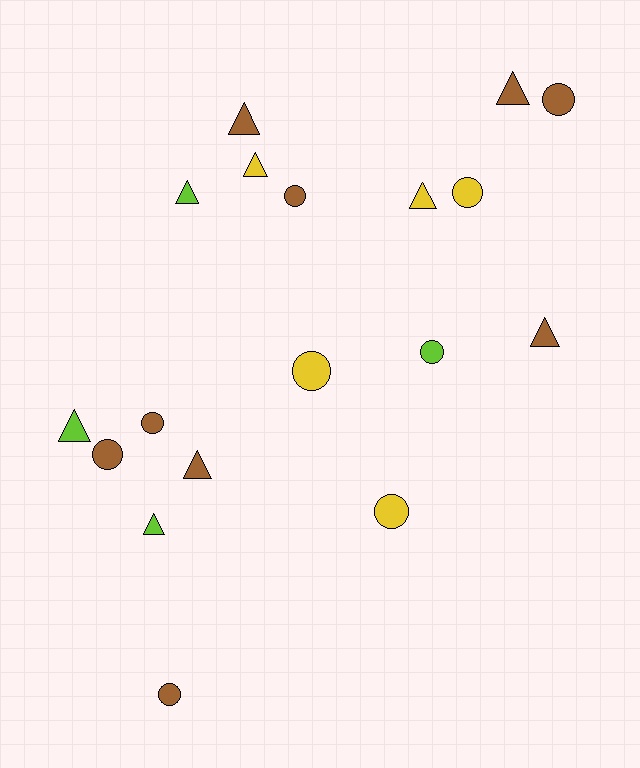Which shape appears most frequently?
Circle, with 9 objects.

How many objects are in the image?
There are 18 objects.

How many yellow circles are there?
There are 3 yellow circles.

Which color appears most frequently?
Brown, with 9 objects.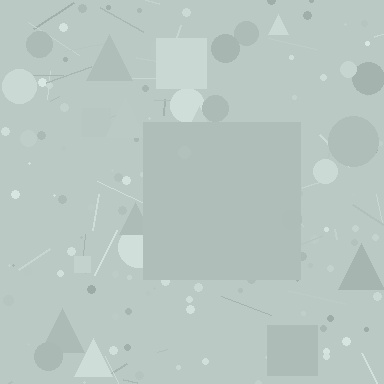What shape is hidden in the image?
A square is hidden in the image.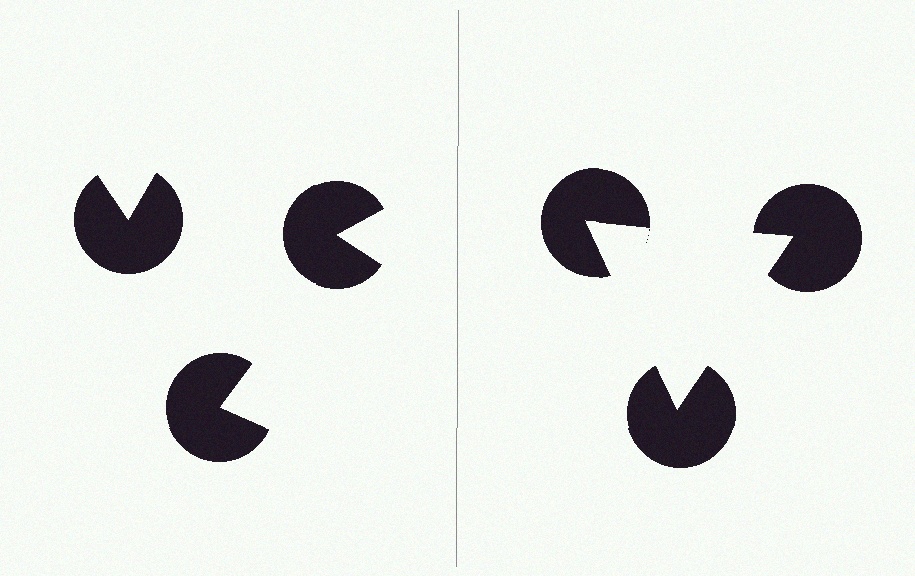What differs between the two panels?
The pac-man discs are positioned identically on both sides; only the wedge orientations differ. On the right they align to a triangle; on the left they are misaligned.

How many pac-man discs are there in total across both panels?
6 — 3 on each side.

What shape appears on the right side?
An illusory triangle.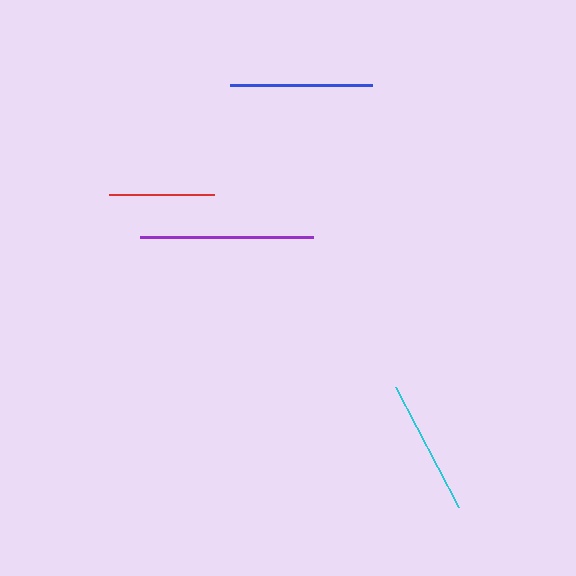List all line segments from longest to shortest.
From longest to shortest: purple, blue, cyan, red.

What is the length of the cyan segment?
The cyan segment is approximately 135 pixels long.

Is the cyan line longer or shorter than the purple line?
The purple line is longer than the cyan line.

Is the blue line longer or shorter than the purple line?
The purple line is longer than the blue line.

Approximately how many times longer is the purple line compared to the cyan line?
The purple line is approximately 1.3 times the length of the cyan line.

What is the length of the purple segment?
The purple segment is approximately 173 pixels long.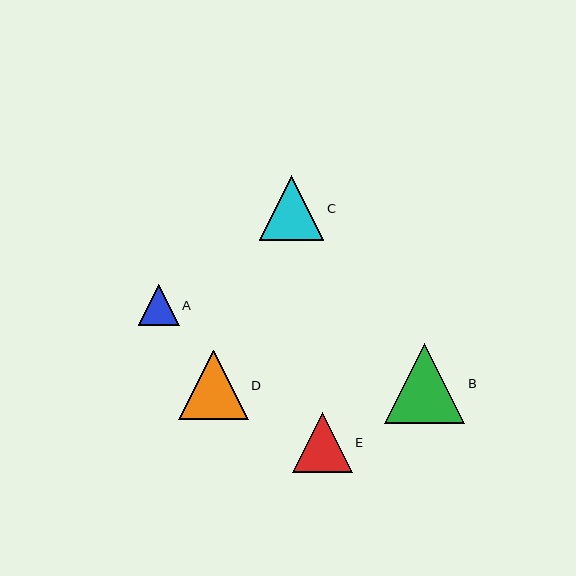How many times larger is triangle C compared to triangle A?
Triangle C is approximately 1.6 times the size of triangle A.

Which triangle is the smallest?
Triangle A is the smallest with a size of approximately 41 pixels.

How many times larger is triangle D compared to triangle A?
Triangle D is approximately 1.7 times the size of triangle A.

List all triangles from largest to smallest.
From largest to smallest: B, D, C, E, A.